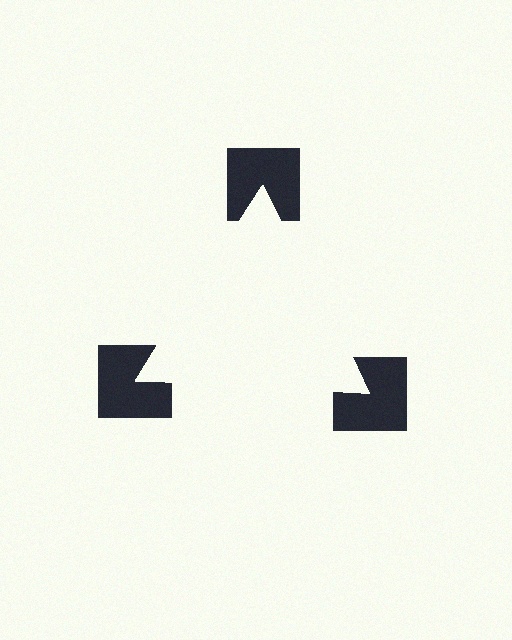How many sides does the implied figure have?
3 sides.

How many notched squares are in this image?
There are 3 — one at each vertex of the illusory triangle.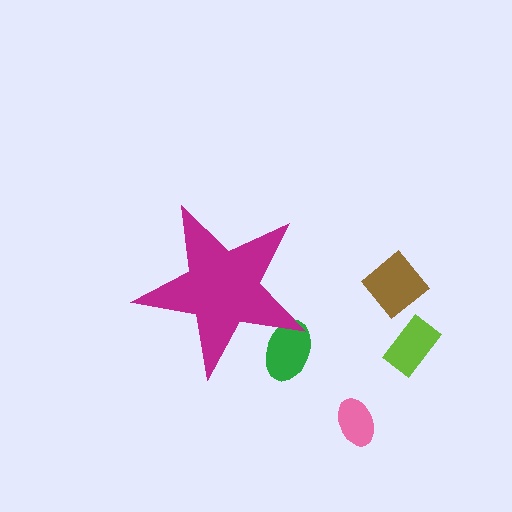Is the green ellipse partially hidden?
Yes, the green ellipse is partially hidden behind the magenta star.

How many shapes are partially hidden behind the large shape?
1 shape is partially hidden.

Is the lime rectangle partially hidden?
No, the lime rectangle is fully visible.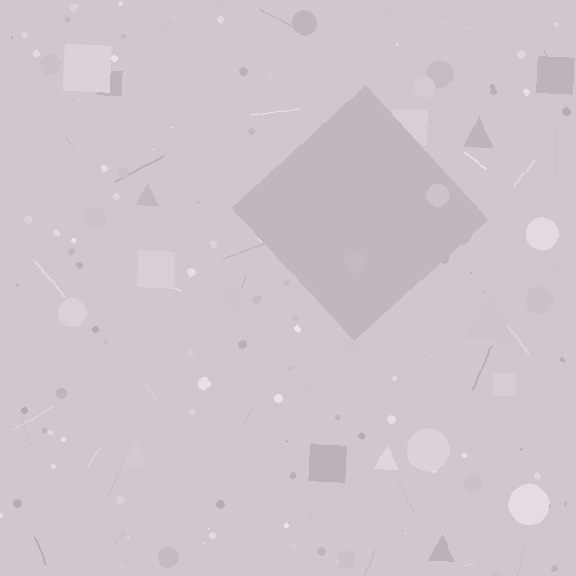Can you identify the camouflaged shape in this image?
The camouflaged shape is a diamond.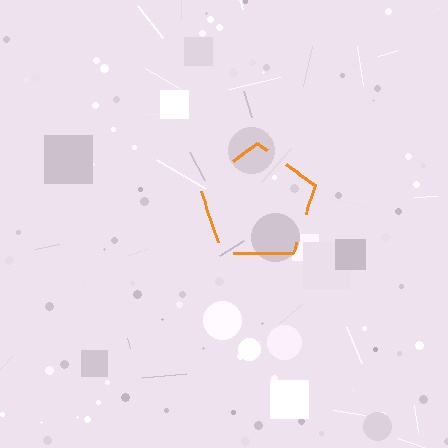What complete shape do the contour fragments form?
The contour fragments form a pentagon.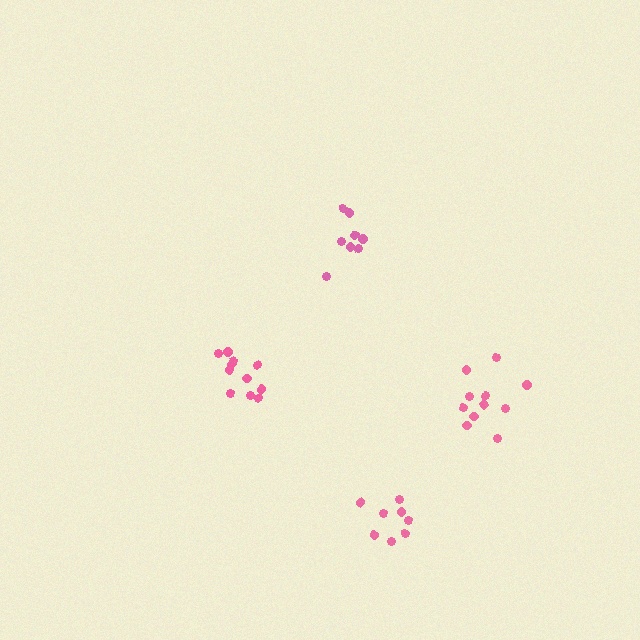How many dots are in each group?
Group 1: 8 dots, Group 2: 11 dots, Group 3: 8 dots, Group 4: 11 dots (38 total).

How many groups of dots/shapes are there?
There are 4 groups.